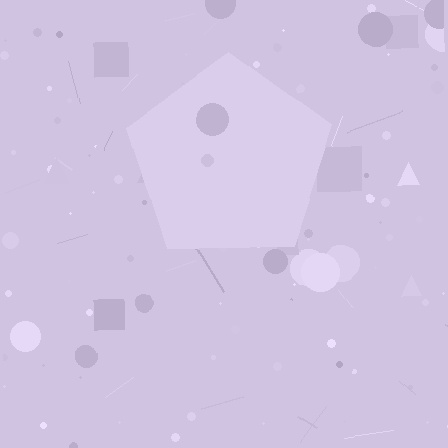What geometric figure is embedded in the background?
A pentagon is embedded in the background.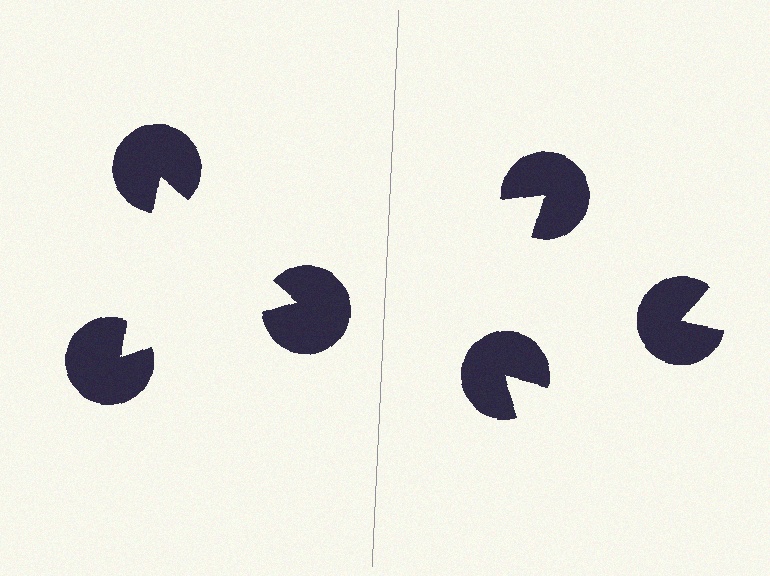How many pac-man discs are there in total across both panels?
6 — 3 on each side.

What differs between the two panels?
The pac-man discs are positioned identically on both sides; only the wedge orientations differ. On the left they align to a triangle; on the right they are misaligned.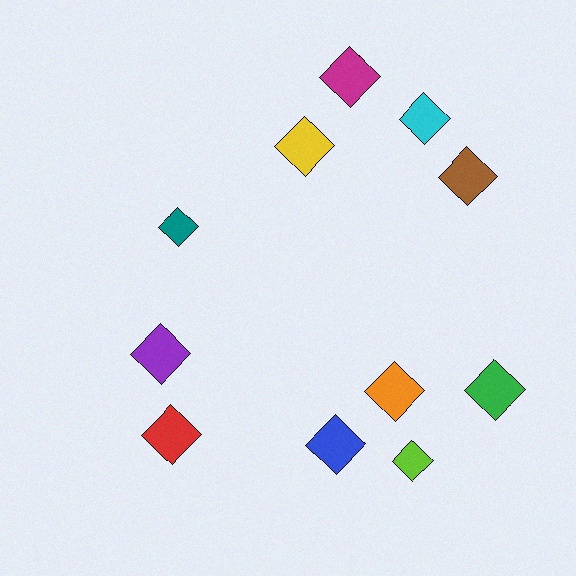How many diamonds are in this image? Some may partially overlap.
There are 11 diamonds.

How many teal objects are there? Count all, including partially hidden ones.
There is 1 teal object.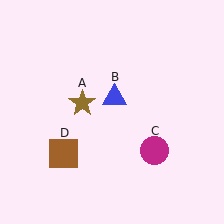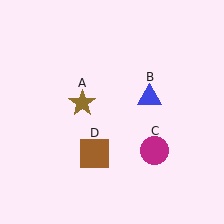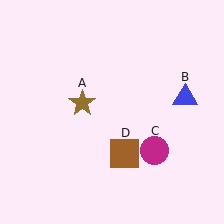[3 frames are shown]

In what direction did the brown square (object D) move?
The brown square (object D) moved right.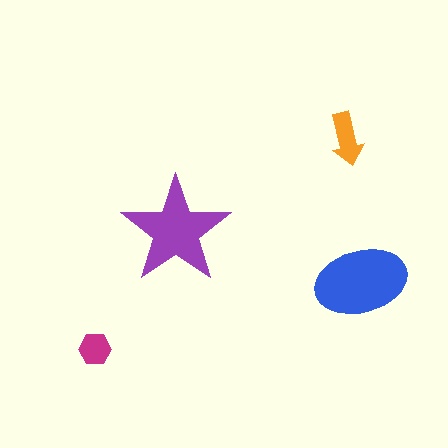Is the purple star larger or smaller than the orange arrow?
Larger.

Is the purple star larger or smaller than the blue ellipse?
Smaller.